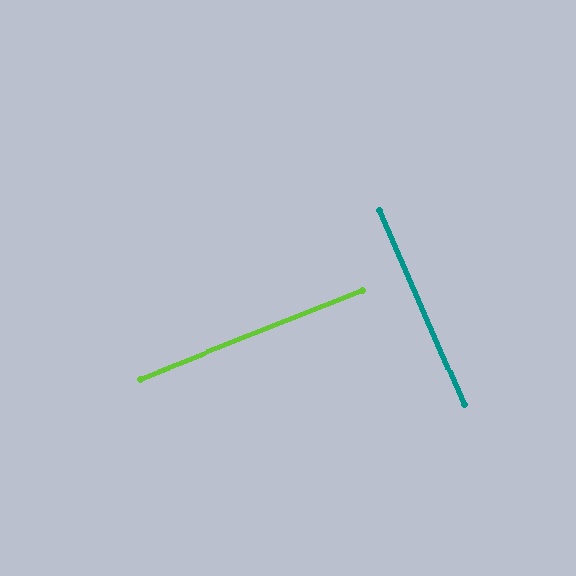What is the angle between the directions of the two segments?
Approximately 88 degrees.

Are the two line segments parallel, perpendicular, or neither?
Perpendicular — they meet at approximately 88°.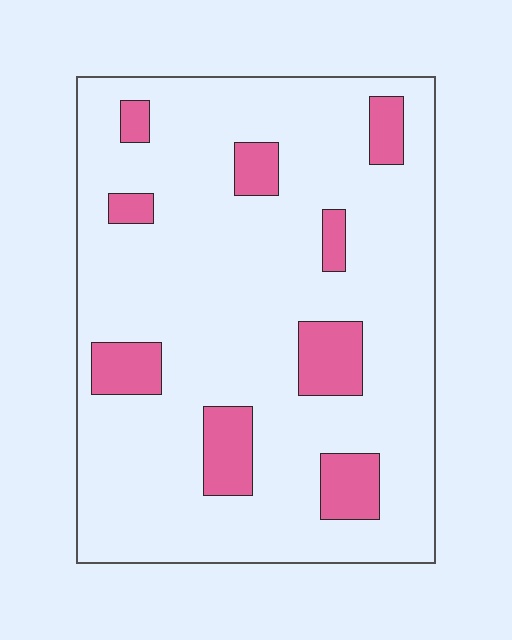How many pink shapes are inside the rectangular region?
9.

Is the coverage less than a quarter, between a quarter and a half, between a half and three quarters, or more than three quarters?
Less than a quarter.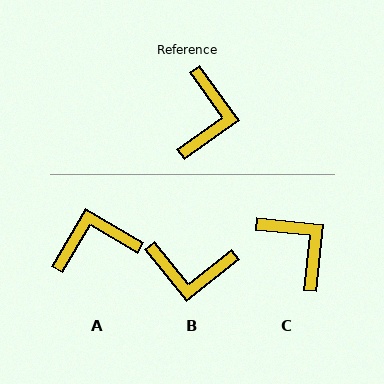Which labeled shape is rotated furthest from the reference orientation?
A, about 113 degrees away.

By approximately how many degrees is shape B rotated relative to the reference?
Approximately 87 degrees clockwise.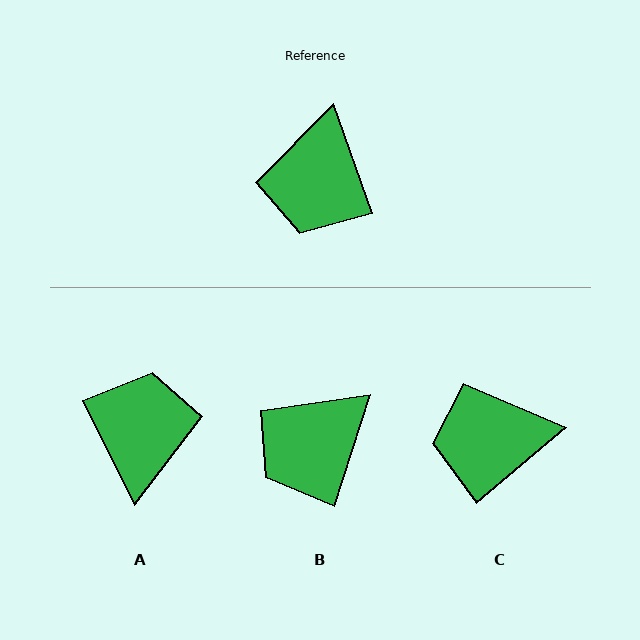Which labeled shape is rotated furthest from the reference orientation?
A, about 173 degrees away.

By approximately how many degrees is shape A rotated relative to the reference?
Approximately 173 degrees clockwise.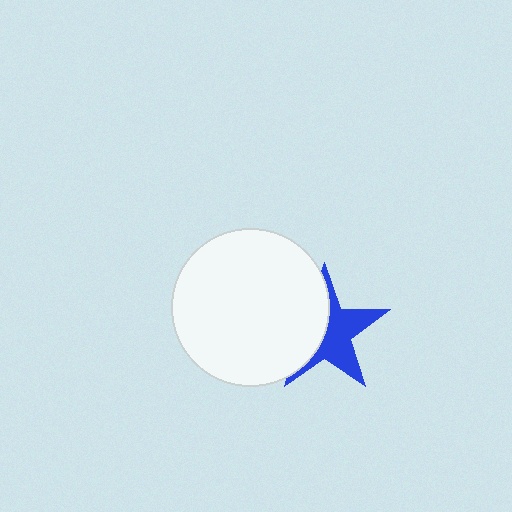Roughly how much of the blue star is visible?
About half of it is visible (roughly 54%).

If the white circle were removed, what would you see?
You would see the complete blue star.